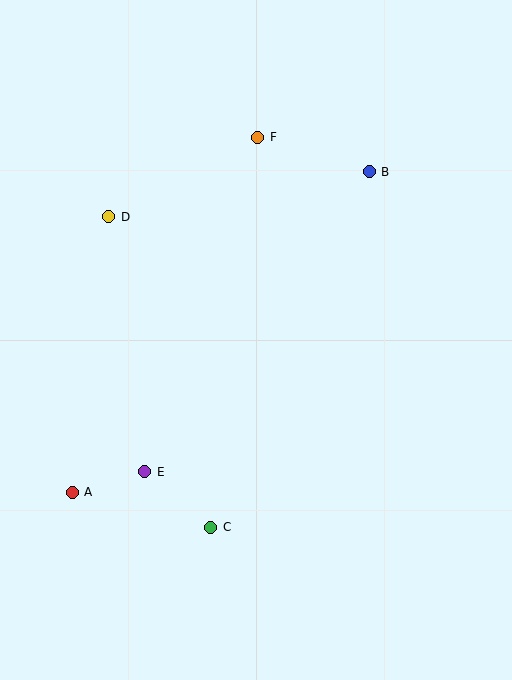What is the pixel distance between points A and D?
The distance between A and D is 278 pixels.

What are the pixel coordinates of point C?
Point C is at (210, 527).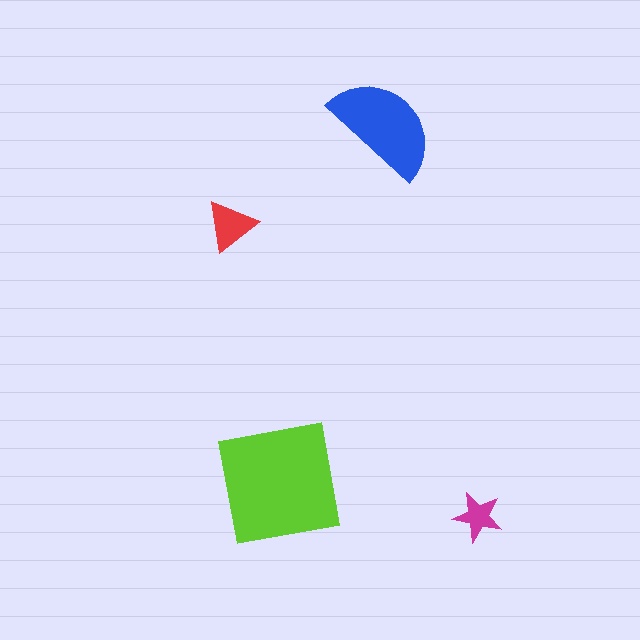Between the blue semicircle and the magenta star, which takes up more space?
The blue semicircle.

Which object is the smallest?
The magenta star.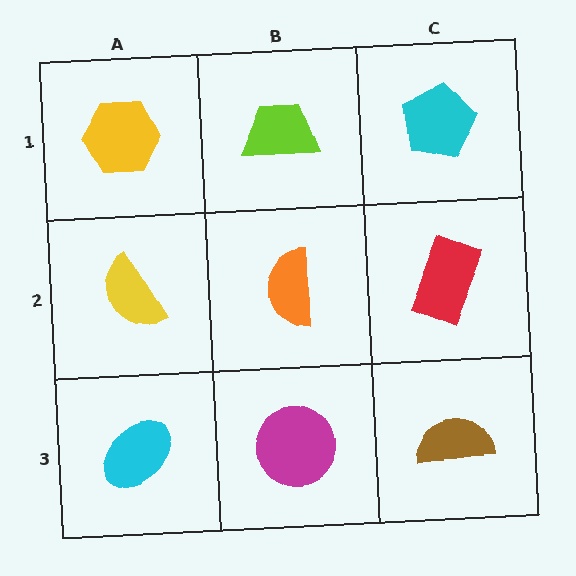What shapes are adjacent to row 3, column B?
An orange semicircle (row 2, column B), a cyan ellipse (row 3, column A), a brown semicircle (row 3, column C).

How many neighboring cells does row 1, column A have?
2.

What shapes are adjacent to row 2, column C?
A cyan pentagon (row 1, column C), a brown semicircle (row 3, column C), an orange semicircle (row 2, column B).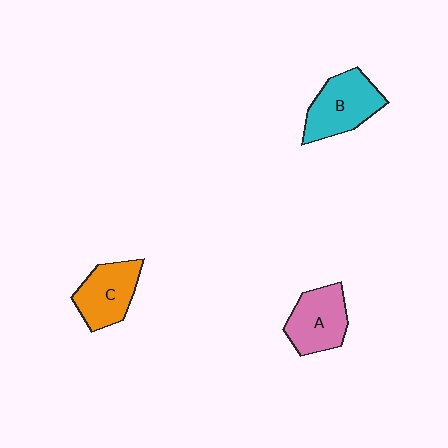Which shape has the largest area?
Shape B (cyan).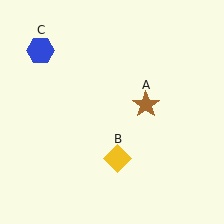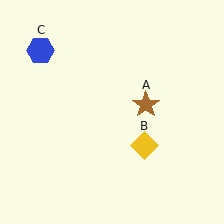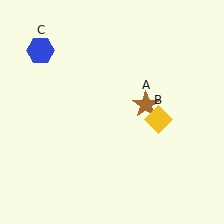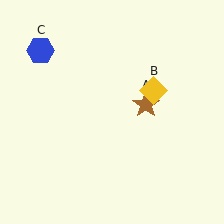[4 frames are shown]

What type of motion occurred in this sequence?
The yellow diamond (object B) rotated counterclockwise around the center of the scene.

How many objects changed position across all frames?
1 object changed position: yellow diamond (object B).